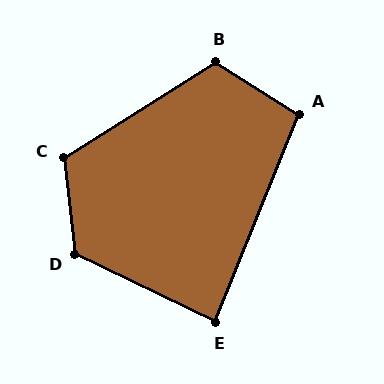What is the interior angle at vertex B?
Approximately 115 degrees (obtuse).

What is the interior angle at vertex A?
Approximately 100 degrees (obtuse).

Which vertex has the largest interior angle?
D, at approximately 122 degrees.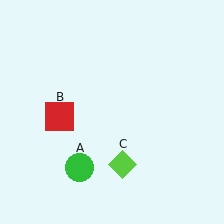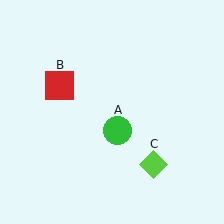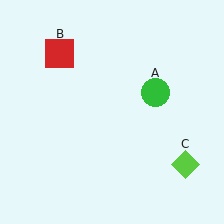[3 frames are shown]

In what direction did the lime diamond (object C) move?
The lime diamond (object C) moved right.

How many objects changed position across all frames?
3 objects changed position: green circle (object A), red square (object B), lime diamond (object C).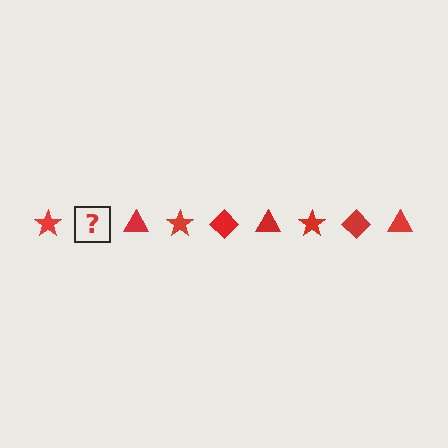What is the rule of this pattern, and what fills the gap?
The rule is that the pattern cycles through star, diamond, triangle shapes in red. The gap should be filled with a red diamond.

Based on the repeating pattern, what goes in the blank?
The blank should be a red diamond.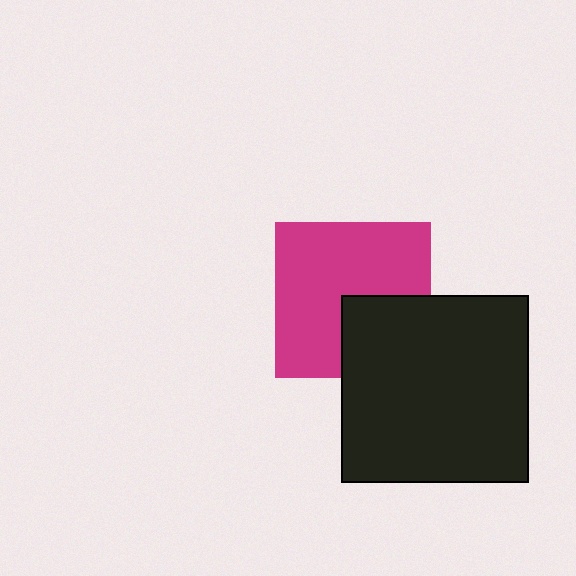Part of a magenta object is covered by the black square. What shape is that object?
It is a square.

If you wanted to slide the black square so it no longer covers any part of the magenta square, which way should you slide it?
Slide it toward the lower-right — that is the most direct way to separate the two shapes.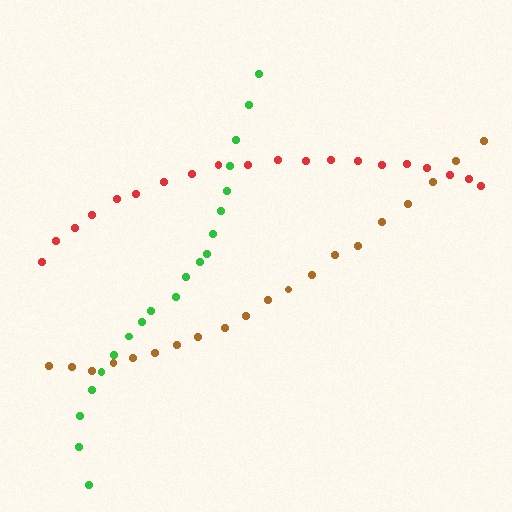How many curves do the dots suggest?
There are 3 distinct paths.